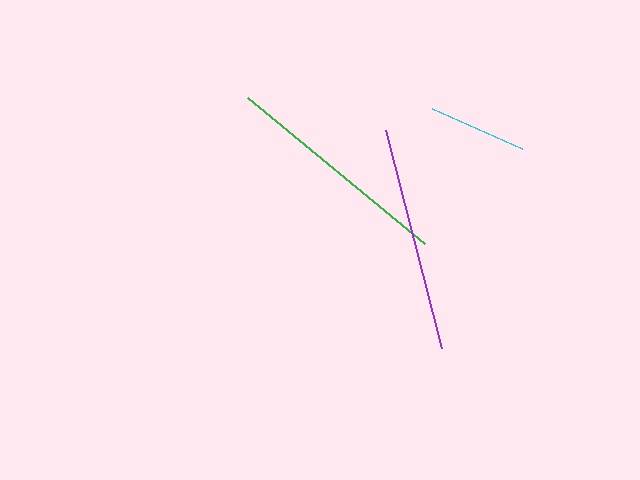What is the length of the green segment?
The green segment is approximately 229 pixels long.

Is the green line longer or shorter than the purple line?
The green line is longer than the purple line.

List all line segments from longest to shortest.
From longest to shortest: green, purple, cyan.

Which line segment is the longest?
The green line is the longest at approximately 229 pixels.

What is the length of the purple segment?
The purple segment is approximately 224 pixels long.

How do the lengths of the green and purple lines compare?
The green and purple lines are approximately the same length.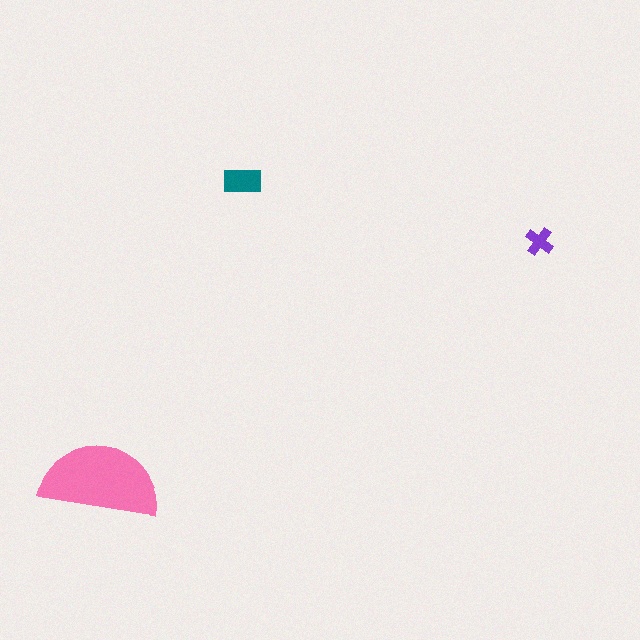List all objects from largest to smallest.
The pink semicircle, the teal rectangle, the purple cross.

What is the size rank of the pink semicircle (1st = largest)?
1st.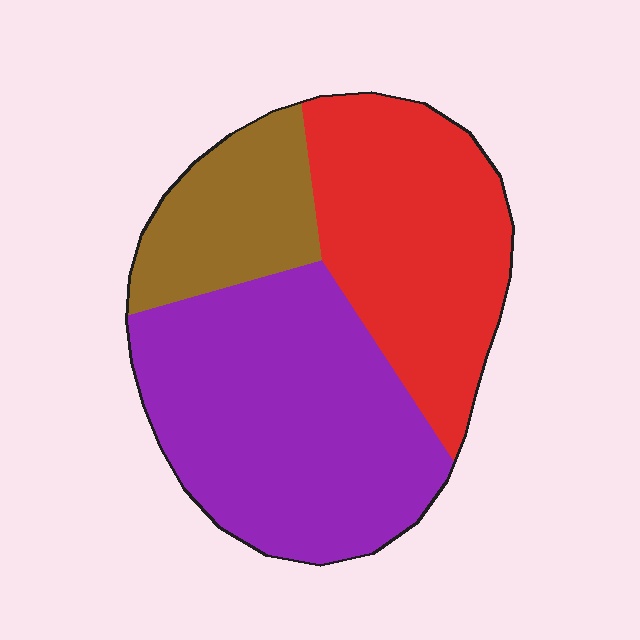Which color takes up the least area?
Brown, at roughly 20%.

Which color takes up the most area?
Purple, at roughly 45%.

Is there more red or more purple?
Purple.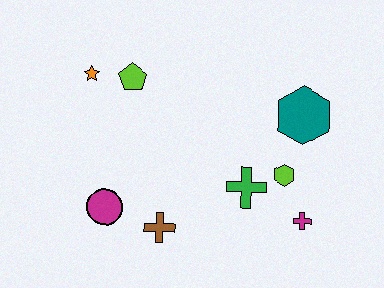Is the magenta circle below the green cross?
Yes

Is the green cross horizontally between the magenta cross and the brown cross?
Yes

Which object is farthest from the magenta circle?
The teal hexagon is farthest from the magenta circle.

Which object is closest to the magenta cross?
The lime hexagon is closest to the magenta cross.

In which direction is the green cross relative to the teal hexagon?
The green cross is below the teal hexagon.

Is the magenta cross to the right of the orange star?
Yes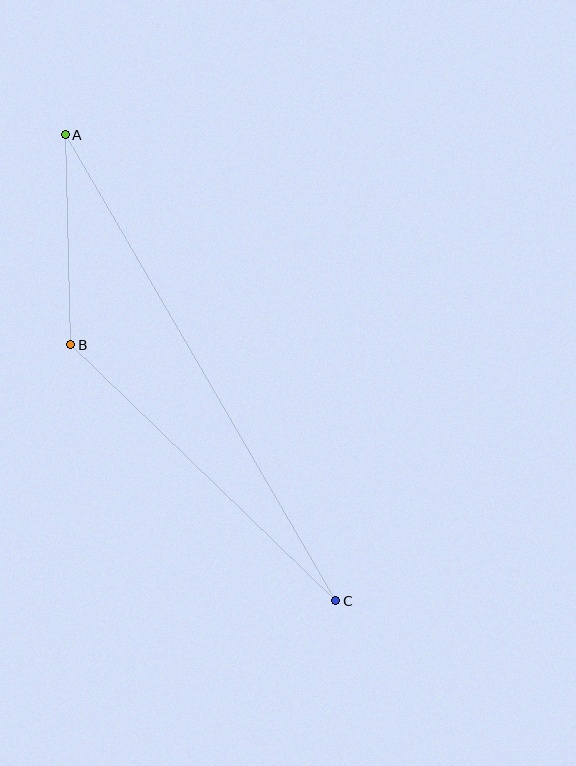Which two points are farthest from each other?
Points A and C are farthest from each other.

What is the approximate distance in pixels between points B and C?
The distance between B and C is approximately 368 pixels.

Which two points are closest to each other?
Points A and B are closest to each other.